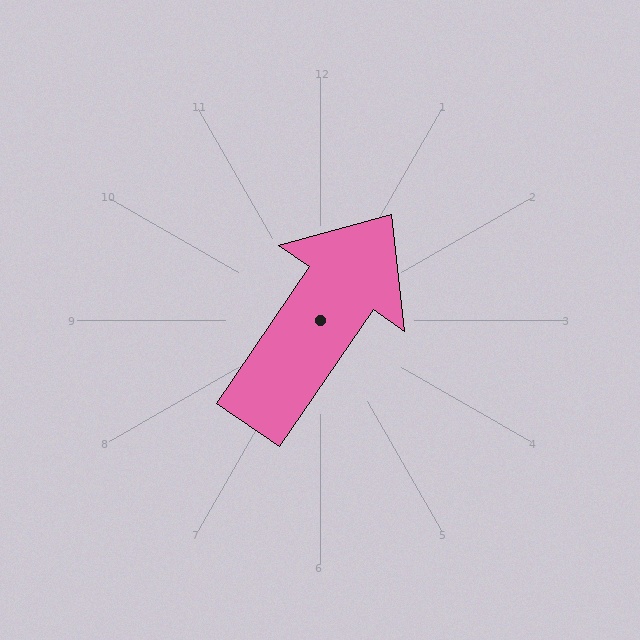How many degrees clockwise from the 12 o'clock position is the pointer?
Approximately 34 degrees.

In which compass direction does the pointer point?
Northeast.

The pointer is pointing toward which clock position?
Roughly 1 o'clock.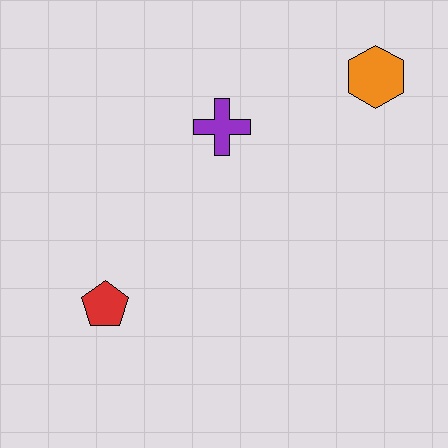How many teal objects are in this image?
There are no teal objects.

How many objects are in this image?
There are 3 objects.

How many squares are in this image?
There are no squares.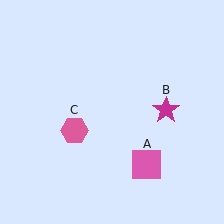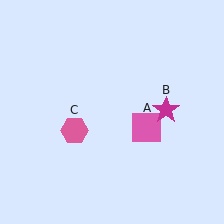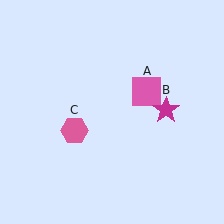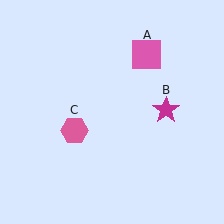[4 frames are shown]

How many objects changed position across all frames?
1 object changed position: pink square (object A).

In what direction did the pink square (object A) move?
The pink square (object A) moved up.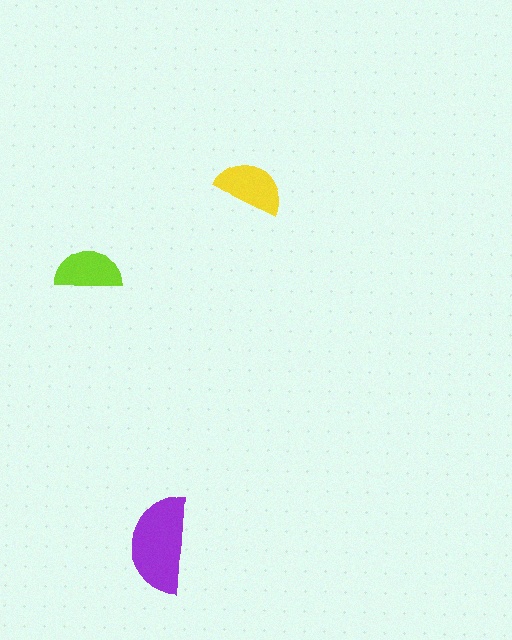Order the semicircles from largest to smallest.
the purple one, the yellow one, the lime one.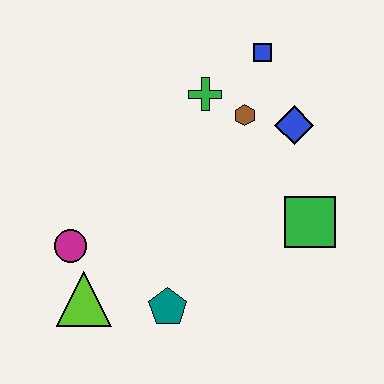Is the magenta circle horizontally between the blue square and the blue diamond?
No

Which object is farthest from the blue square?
The lime triangle is farthest from the blue square.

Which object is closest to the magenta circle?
The lime triangle is closest to the magenta circle.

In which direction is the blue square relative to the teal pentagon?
The blue square is above the teal pentagon.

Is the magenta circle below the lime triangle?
No